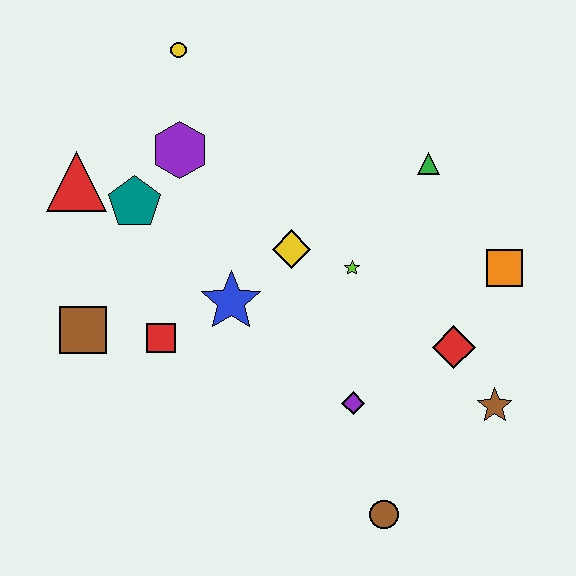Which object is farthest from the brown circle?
The yellow circle is farthest from the brown circle.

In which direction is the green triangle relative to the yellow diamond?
The green triangle is to the right of the yellow diamond.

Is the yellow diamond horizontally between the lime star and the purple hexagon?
Yes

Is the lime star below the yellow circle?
Yes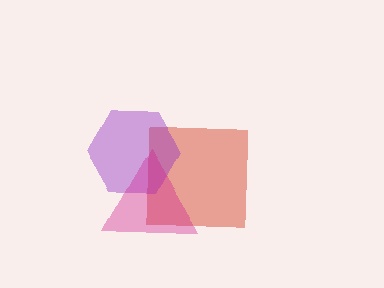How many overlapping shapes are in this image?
There are 3 overlapping shapes in the image.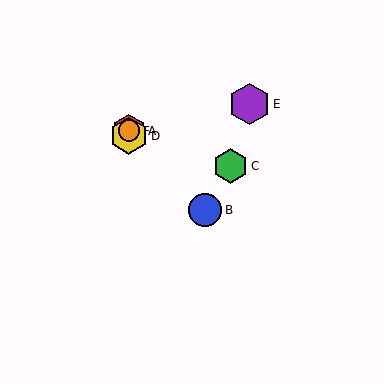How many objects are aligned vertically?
3 objects (A, D, F) are aligned vertically.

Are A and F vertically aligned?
Yes, both are at x≈129.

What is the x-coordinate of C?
Object C is at x≈230.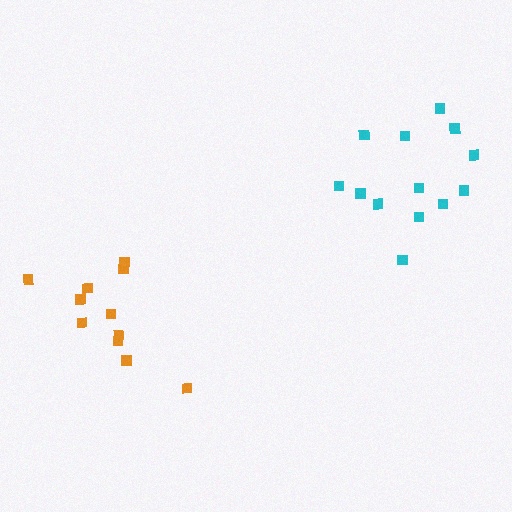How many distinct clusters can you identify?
There are 2 distinct clusters.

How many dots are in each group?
Group 1: 13 dots, Group 2: 11 dots (24 total).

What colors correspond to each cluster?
The clusters are colored: cyan, orange.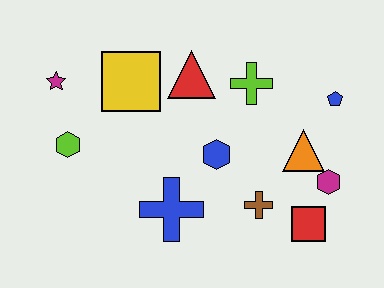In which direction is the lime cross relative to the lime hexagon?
The lime cross is to the right of the lime hexagon.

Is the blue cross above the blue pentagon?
No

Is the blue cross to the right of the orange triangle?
No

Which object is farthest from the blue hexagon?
The magenta star is farthest from the blue hexagon.